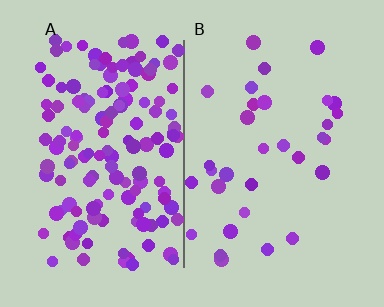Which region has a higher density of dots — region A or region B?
A (the left).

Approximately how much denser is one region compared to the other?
Approximately 4.3× — region A over region B.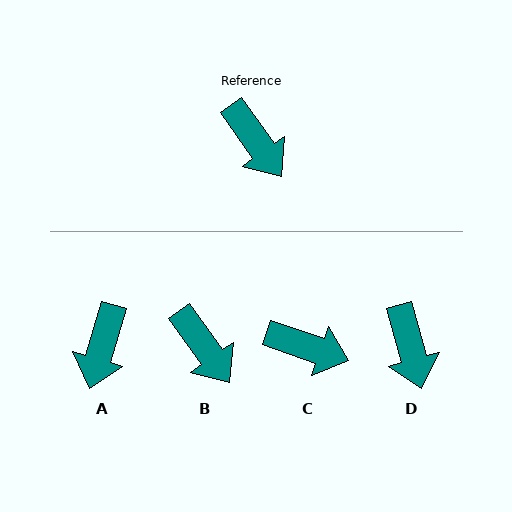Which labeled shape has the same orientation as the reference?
B.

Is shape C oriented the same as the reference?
No, it is off by about 36 degrees.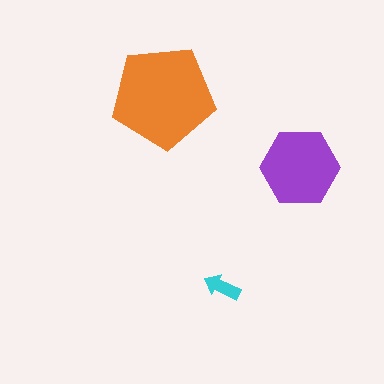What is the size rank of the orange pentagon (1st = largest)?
1st.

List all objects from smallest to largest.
The cyan arrow, the purple hexagon, the orange pentagon.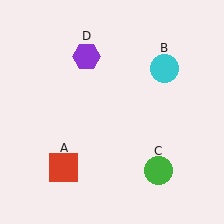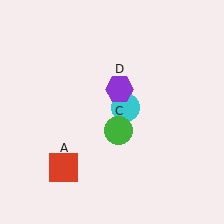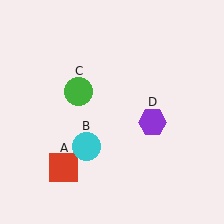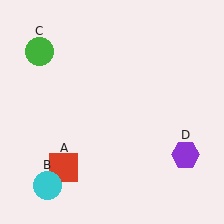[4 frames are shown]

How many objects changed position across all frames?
3 objects changed position: cyan circle (object B), green circle (object C), purple hexagon (object D).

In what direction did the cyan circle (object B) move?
The cyan circle (object B) moved down and to the left.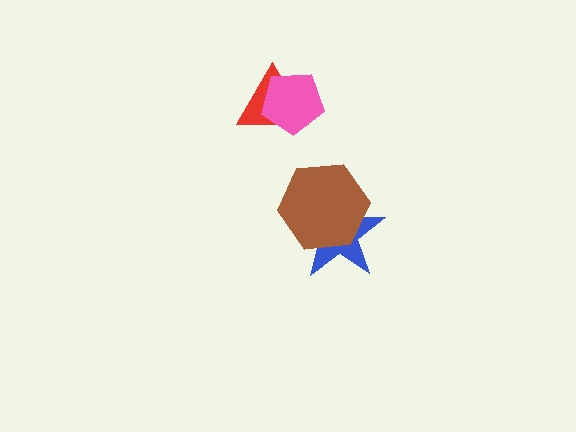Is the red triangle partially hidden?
Yes, it is partially covered by another shape.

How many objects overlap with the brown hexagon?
1 object overlaps with the brown hexagon.